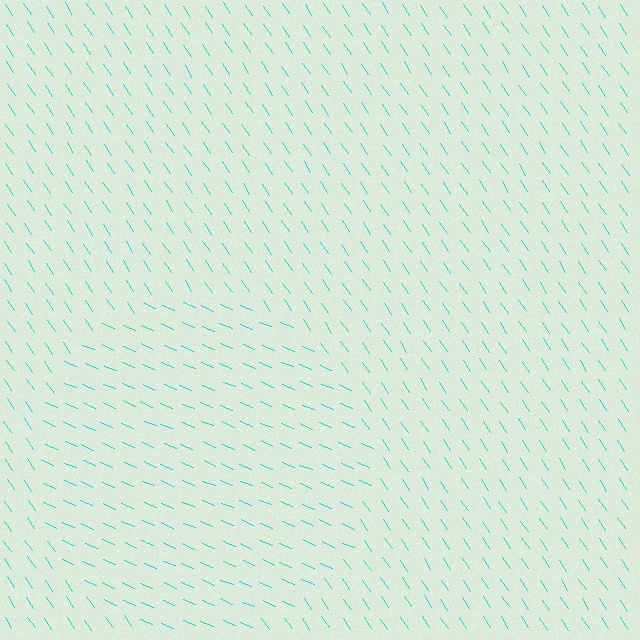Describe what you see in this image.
The image is filled with small cyan line segments. A circle region in the image has lines oriented differently from the surrounding lines, creating a visible texture boundary.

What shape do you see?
I see a circle.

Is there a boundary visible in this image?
Yes, there is a texture boundary formed by a change in line orientation.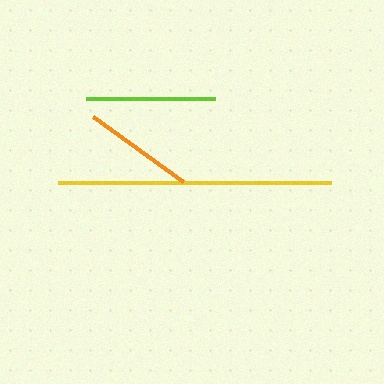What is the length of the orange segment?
The orange segment is approximately 111 pixels long.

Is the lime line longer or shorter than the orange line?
The lime line is longer than the orange line.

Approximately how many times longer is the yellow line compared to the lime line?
The yellow line is approximately 2.1 times the length of the lime line.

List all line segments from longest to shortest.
From longest to shortest: yellow, lime, orange.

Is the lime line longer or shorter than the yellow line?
The yellow line is longer than the lime line.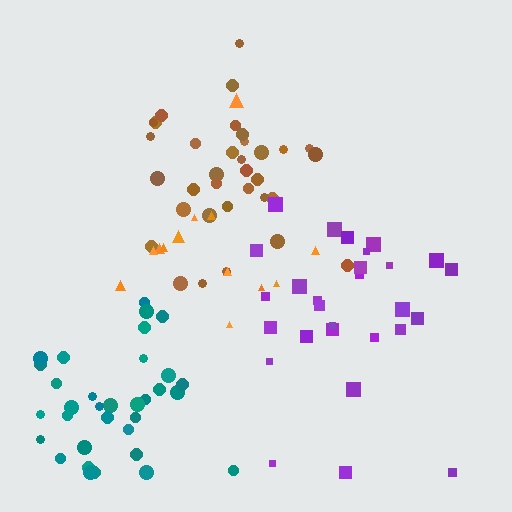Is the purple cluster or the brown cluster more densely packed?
Brown.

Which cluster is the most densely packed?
Brown.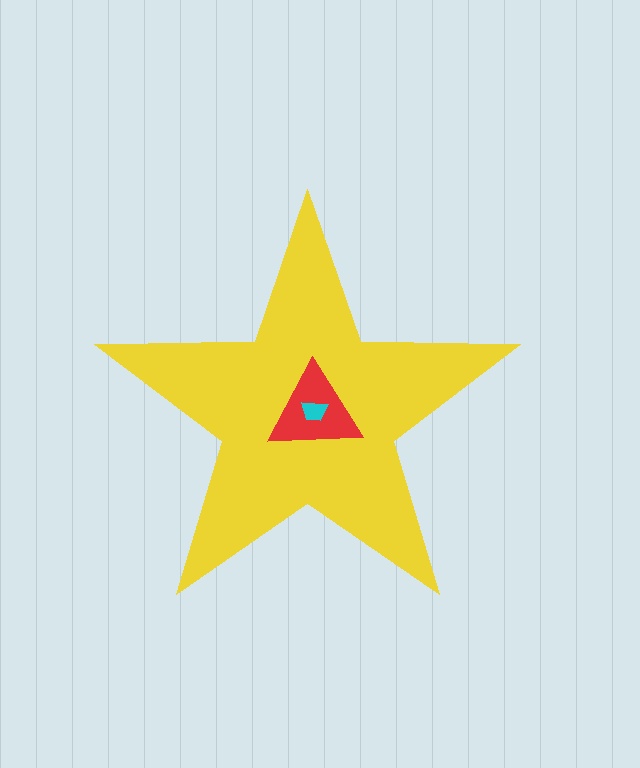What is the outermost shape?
The yellow star.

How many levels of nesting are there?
3.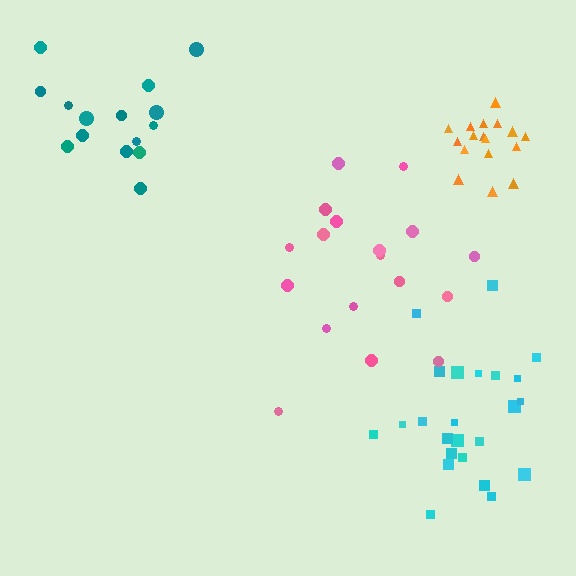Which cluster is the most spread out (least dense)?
Pink.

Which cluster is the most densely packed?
Orange.